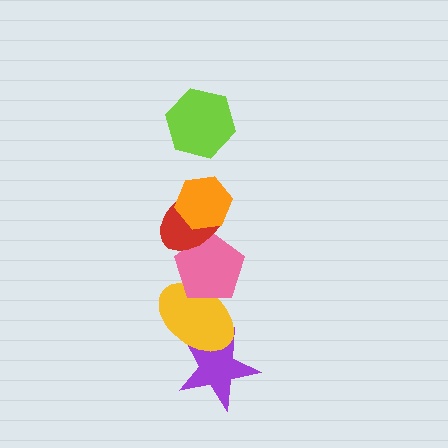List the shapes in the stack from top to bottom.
From top to bottom: the lime hexagon, the orange hexagon, the red ellipse, the pink pentagon, the yellow ellipse, the purple star.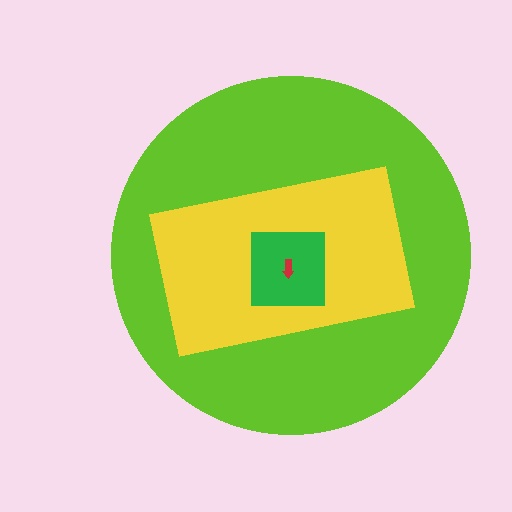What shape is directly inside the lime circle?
The yellow rectangle.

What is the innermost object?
The red arrow.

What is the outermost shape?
The lime circle.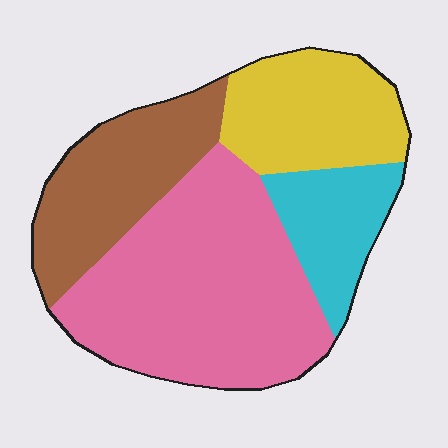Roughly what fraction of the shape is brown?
Brown takes up about one fifth (1/5) of the shape.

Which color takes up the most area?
Pink, at roughly 45%.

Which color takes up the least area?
Cyan, at roughly 15%.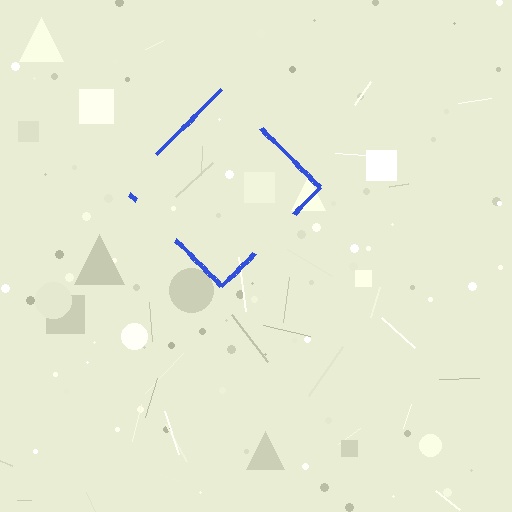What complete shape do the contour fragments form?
The contour fragments form a diamond.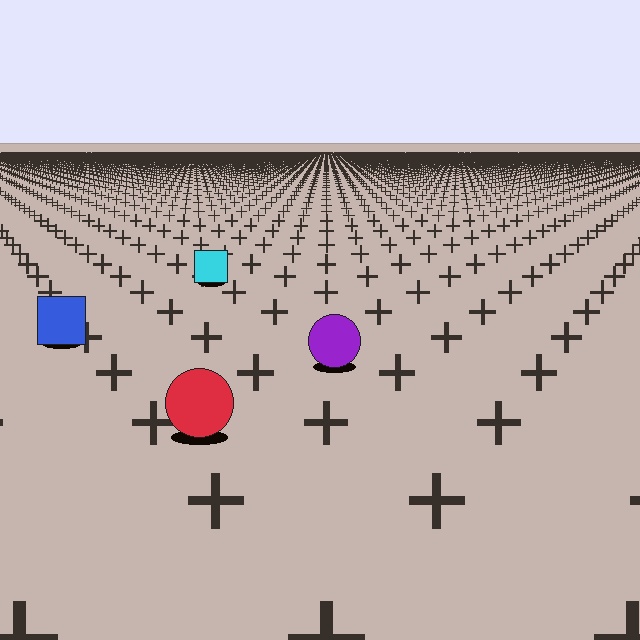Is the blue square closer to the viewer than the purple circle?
No. The purple circle is closer — you can tell from the texture gradient: the ground texture is coarser near it.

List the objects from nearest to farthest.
From nearest to farthest: the red circle, the purple circle, the blue square, the cyan square.